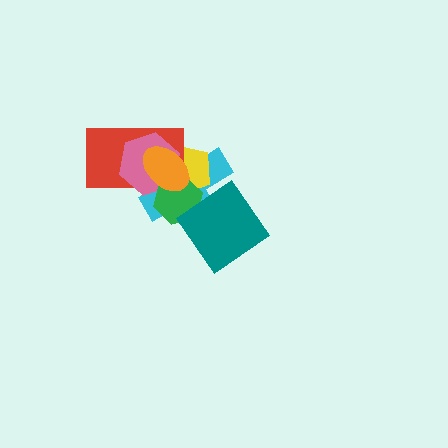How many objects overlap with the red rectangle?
5 objects overlap with the red rectangle.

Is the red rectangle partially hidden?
Yes, it is partially covered by another shape.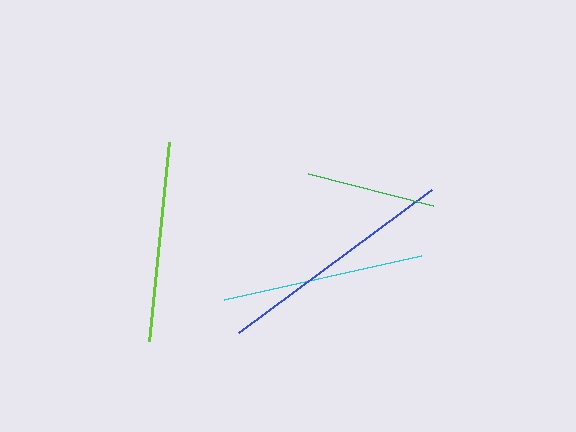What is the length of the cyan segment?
The cyan segment is approximately 202 pixels long.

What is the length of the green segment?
The green segment is approximately 129 pixels long.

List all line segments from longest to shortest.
From longest to shortest: blue, cyan, lime, green.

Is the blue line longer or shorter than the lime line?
The blue line is longer than the lime line.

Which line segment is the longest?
The blue line is the longest at approximately 240 pixels.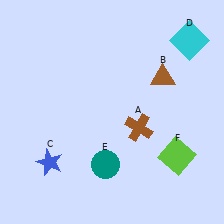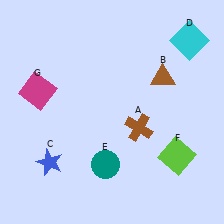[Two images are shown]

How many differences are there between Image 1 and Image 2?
There is 1 difference between the two images.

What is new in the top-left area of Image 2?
A magenta square (G) was added in the top-left area of Image 2.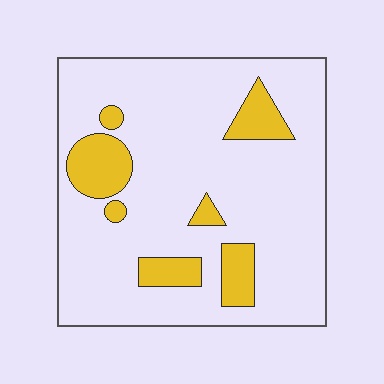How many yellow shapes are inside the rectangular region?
7.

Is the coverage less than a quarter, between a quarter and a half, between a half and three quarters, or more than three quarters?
Less than a quarter.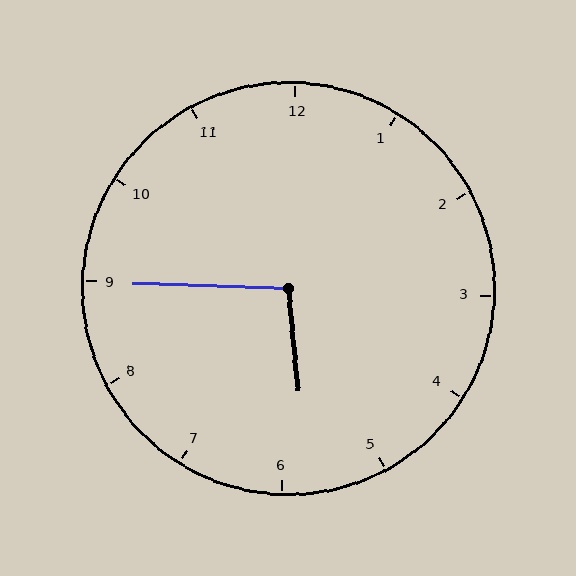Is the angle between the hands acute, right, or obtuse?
It is obtuse.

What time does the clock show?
5:45.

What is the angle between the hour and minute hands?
Approximately 98 degrees.